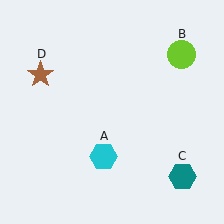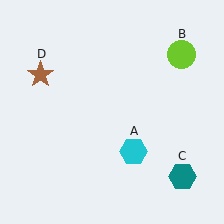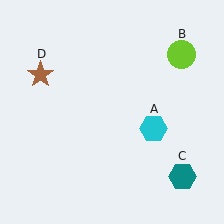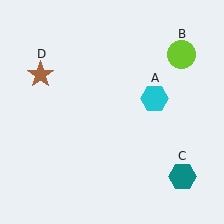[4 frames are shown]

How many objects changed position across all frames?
1 object changed position: cyan hexagon (object A).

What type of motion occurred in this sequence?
The cyan hexagon (object A) rotated counterclockwise around the center of the scene.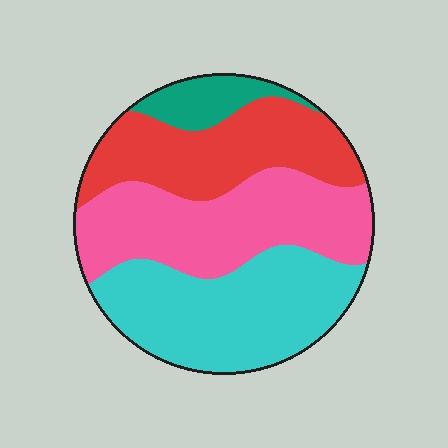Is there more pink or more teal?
Pink.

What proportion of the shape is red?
Red covers roughly 25% of the shape.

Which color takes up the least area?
Teal, at roughly 10%.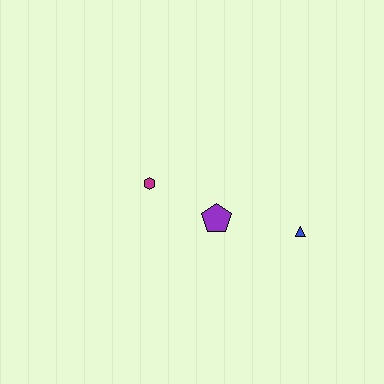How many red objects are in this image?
There are no red objects.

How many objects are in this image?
There are 3 objects.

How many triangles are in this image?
There is 1 triangle.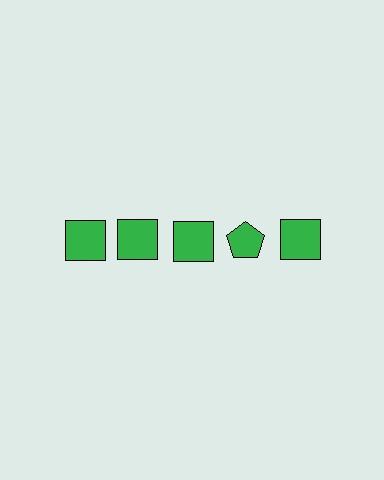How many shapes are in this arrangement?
There are 5 shapes arranged in a grid pattern.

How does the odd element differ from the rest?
It has a different shape: pentagon instead of square.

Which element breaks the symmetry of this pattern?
The green pentagon in the top row, second from right column breaks the symmetry. All other shapes are green squares.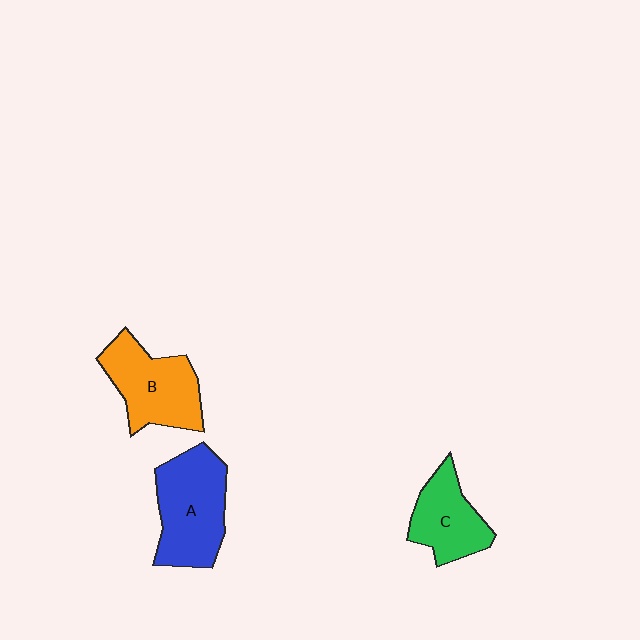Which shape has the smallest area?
Shape C (green).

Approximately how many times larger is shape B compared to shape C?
Approximately 1.3 times.